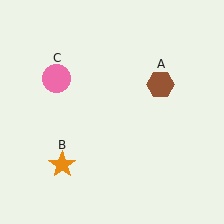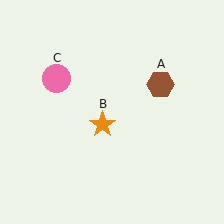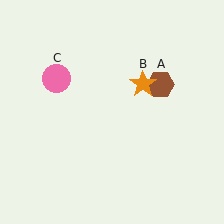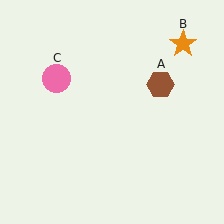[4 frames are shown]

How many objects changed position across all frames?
1 object changed position: orange star (object B).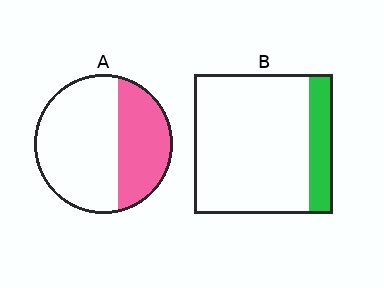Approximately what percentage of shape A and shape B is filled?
A is approximately 35% and B is approximately 15%.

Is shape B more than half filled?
No.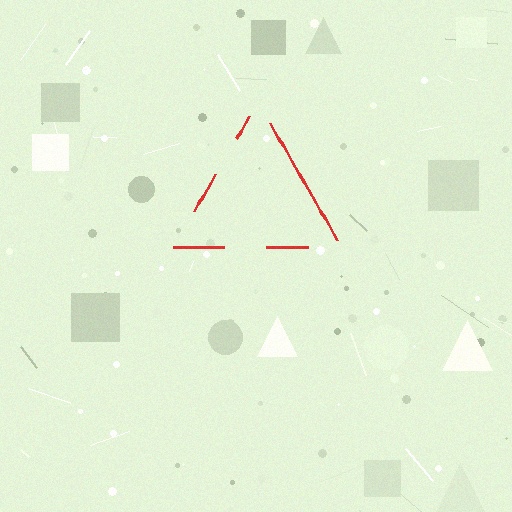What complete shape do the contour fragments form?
The contour fragments form a triangle.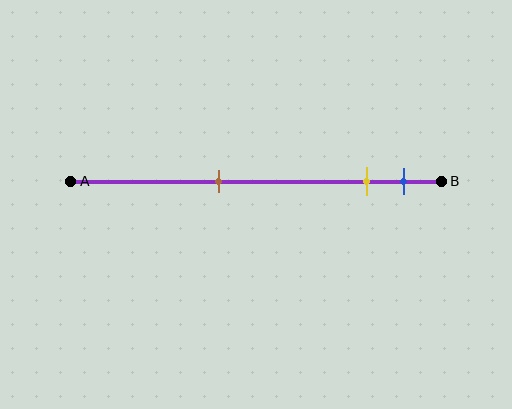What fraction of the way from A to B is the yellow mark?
The yellow mark is approximately 80% (0.8) of the way from A to B.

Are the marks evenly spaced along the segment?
No, the marks are not evenly spaced.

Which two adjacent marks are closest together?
The yellow and blue marks are the closest adjacent pair.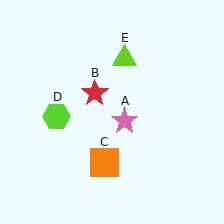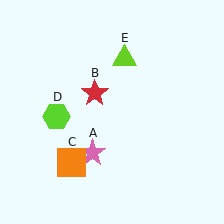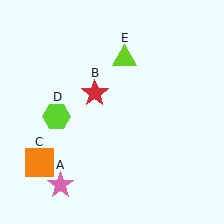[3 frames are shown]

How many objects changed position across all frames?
2 objects changed position: pink star (object A), orange square (object C).